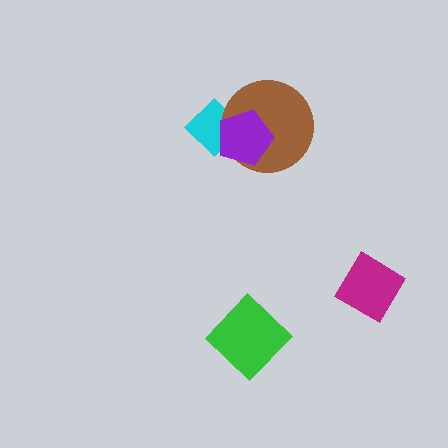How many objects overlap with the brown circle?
2 objects overlap with the brown circle.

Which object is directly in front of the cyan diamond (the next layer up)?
The brown circle is directly in front of the cyan diamond.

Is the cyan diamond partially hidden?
Yes, it is partially covered by another shape.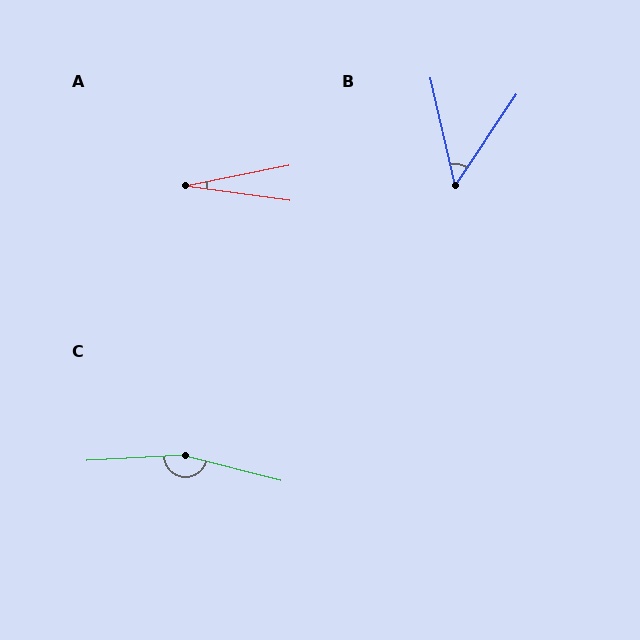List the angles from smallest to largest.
A (19°), B (47°), C (163°).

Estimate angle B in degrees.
Approximately 47 degrees.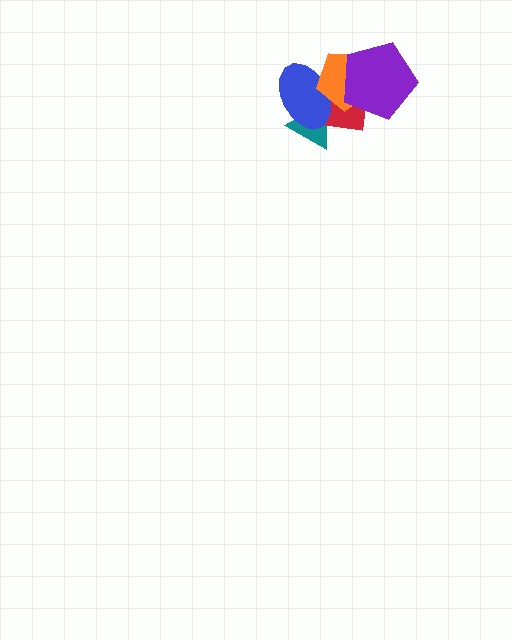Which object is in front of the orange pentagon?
The purple pentagon is in front of the orange pentagon.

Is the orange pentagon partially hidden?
Yes, it is partially covered by another shape.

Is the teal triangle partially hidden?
Yes, it is partially covered by another shape.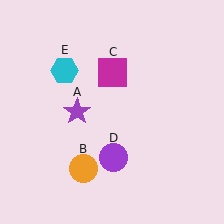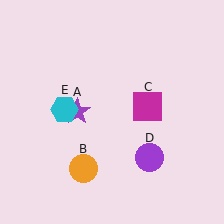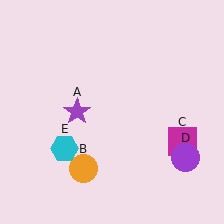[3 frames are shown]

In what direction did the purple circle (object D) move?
The purple circle (object D) moved right.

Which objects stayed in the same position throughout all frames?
Purple star (object A) and orange circle (object B) remained stationary.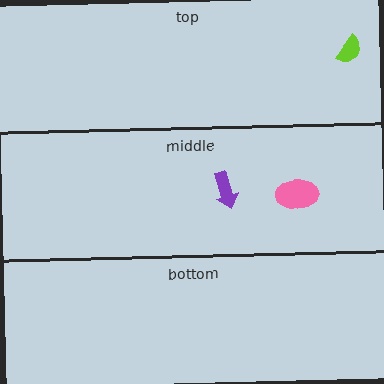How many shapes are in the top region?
1.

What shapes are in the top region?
The lime semicircle.